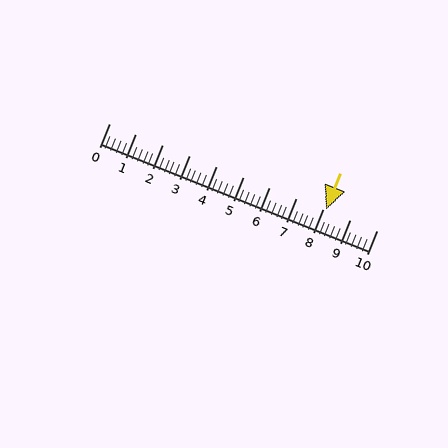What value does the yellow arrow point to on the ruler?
The yellow arrow points to approximately 8.1.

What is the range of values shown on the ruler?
The ruler shows values from 0 to 10.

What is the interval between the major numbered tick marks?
The major tick marks are spaced 1 units apart.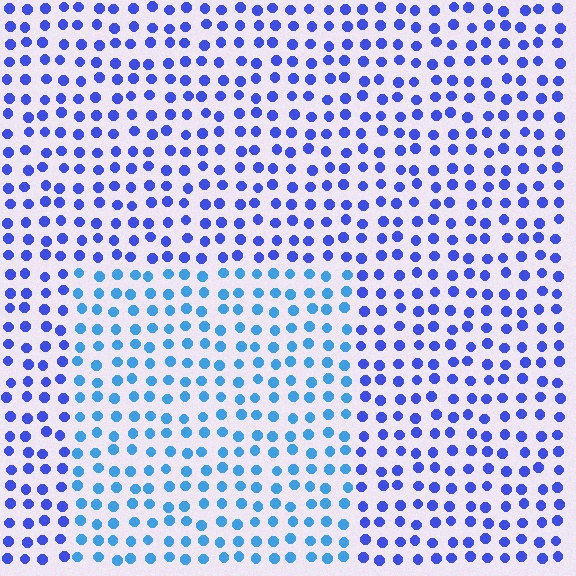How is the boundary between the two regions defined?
The boundary is defined purely by a slight shift in hue (about 30 degrees). Spacing, size, and orientation are identical on both sides.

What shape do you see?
I see a rectangle.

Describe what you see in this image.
The image is filled with small blue elements in a uniform arrangement. A rectangle-shaped region is visible where the elements are tinted to a slightly different hue, forming a subtle color boundary.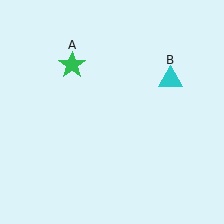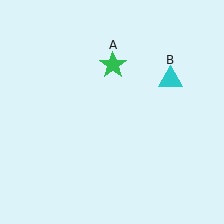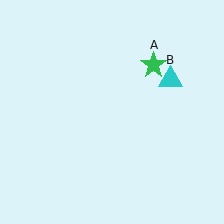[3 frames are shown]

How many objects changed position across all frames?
1 object changed position: green star (object A).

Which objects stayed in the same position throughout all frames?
Cyan triangle (object B) remained stationary.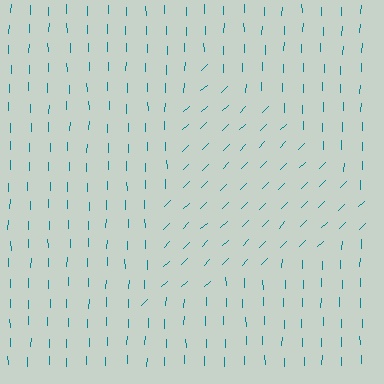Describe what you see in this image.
The image is filled with small teal line segments. A triangle region in the image has lines oriented differently from the surrounding lines, creating a visible texture boundary.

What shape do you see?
I see a triangle.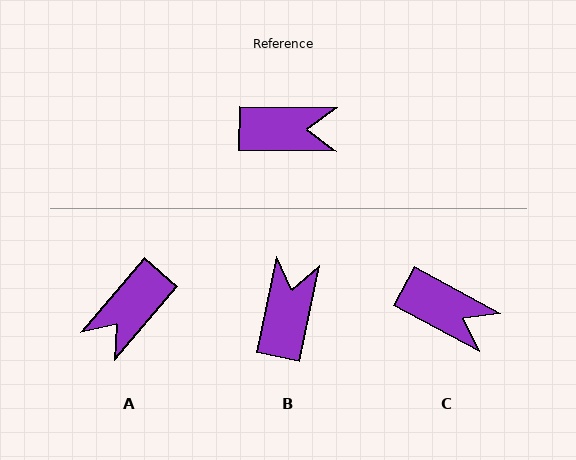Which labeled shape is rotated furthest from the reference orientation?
A, about 130 degrees away.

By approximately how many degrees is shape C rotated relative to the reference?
Approximately 28 degrees clockwise.